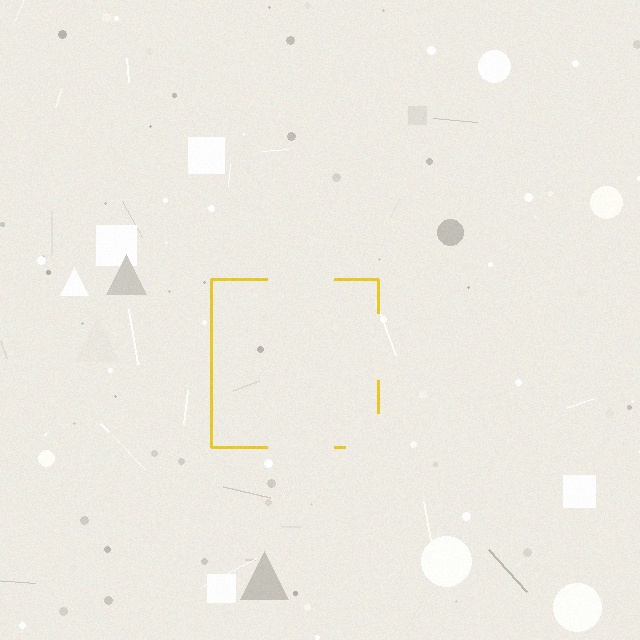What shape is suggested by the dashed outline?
The dashed outline suggests a square.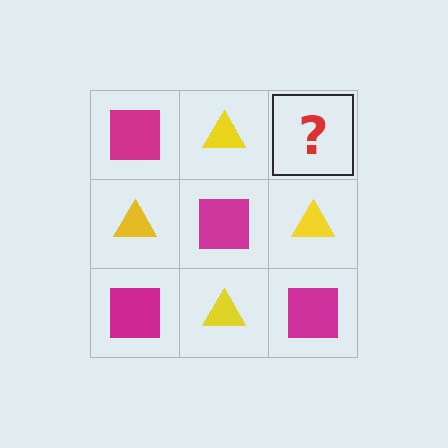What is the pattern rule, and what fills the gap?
The rule is that it alternates magenta square and yellow triangle in a checkerboard pattern. The gap should be filled with a magenta square.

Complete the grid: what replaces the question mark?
The question mark should be replaced with a magenta square.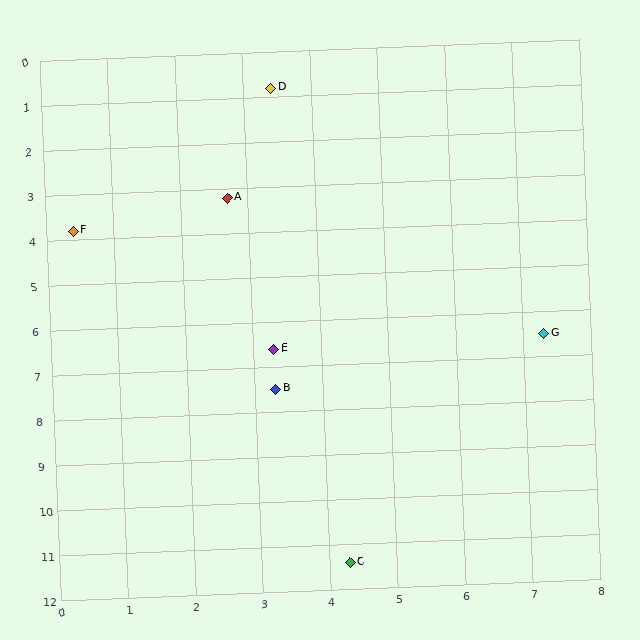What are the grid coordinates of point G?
Point G is at approximately (7.3, 6.5).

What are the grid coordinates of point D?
Point D is at approximately (3.4, 0.8).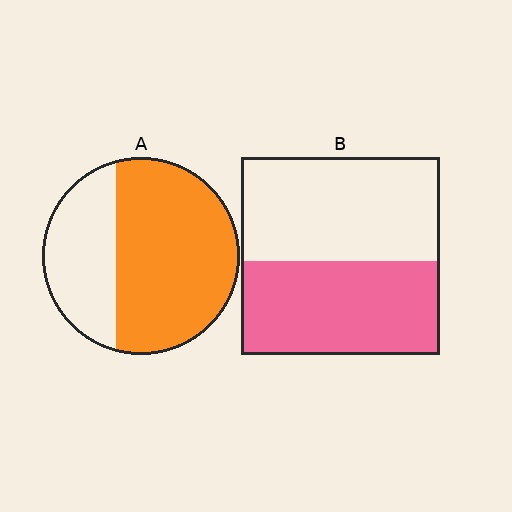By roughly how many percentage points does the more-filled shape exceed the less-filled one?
By roughly 20 percentage points (A over B).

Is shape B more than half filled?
Roughly half.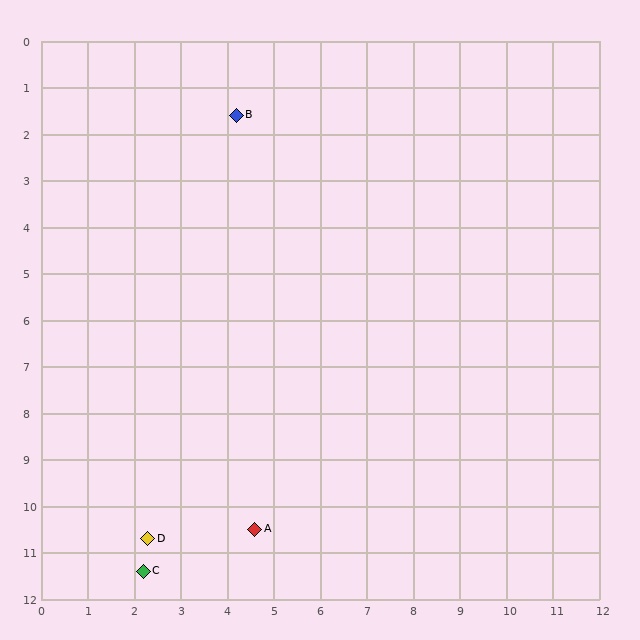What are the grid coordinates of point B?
Point B is at approximately (4.2, 1.6).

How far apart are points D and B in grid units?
Points D and B are about 9.3 grid units apart.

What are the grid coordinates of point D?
Point D is at approximately (2.3, 10.7).